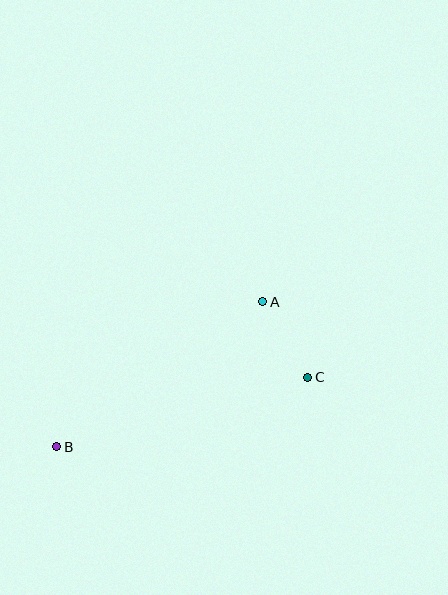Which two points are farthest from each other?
Points B and C are farthest from each other.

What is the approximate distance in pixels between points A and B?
The distance between A and B is approximately 252 pixels.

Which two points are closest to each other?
Points A and C are closest to each other.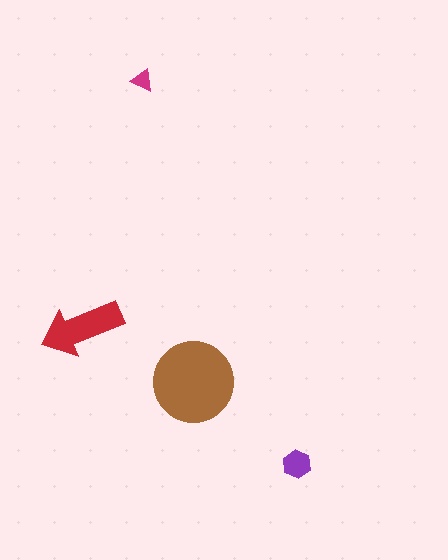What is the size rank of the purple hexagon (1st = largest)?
3rd.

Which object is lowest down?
The purple hexagon is bottommost.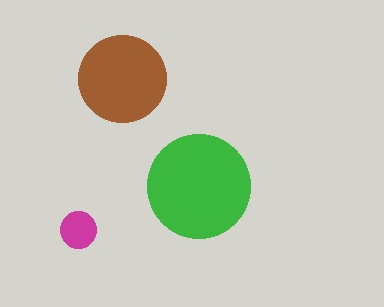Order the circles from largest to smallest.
the green one, the brown one, the magenta one.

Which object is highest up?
The brown circle is topmost.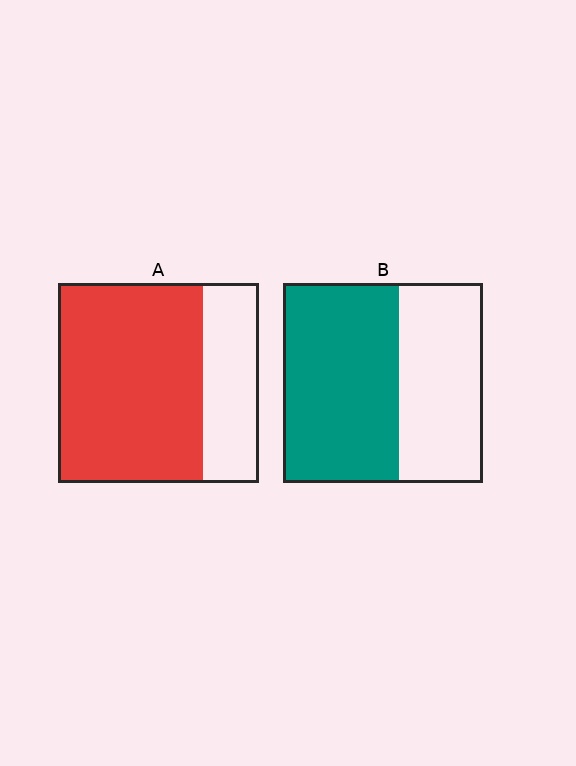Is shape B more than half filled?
Yes.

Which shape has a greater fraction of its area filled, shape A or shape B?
Shape A.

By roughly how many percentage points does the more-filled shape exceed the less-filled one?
By roughly 15 percentage points (A over B).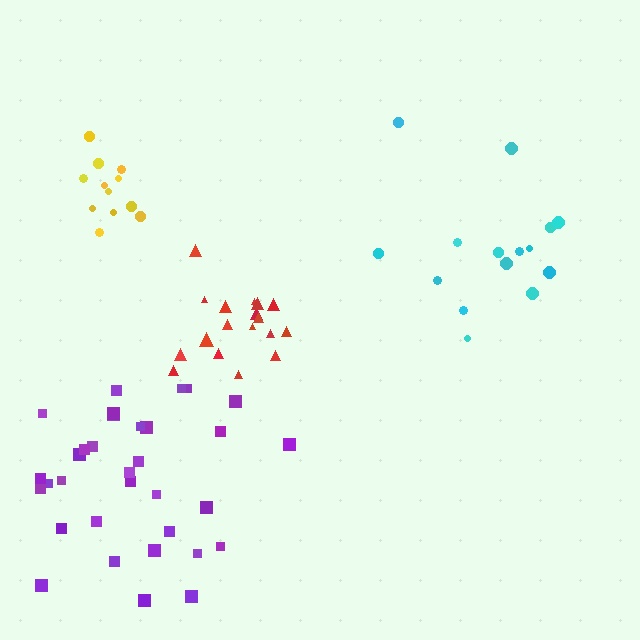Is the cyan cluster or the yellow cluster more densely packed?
Yellow.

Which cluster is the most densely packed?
Yellow.